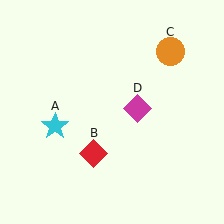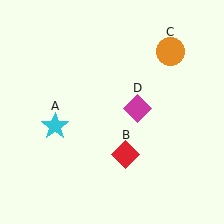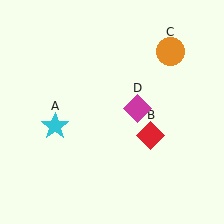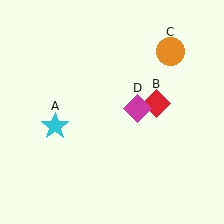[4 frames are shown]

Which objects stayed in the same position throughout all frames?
Cyan star (object A) and orange circle (object C) and magenta diamond (object D) remained stationary.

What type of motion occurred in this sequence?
The red diamond (object B) rotated counterclockwise around the center of the scene.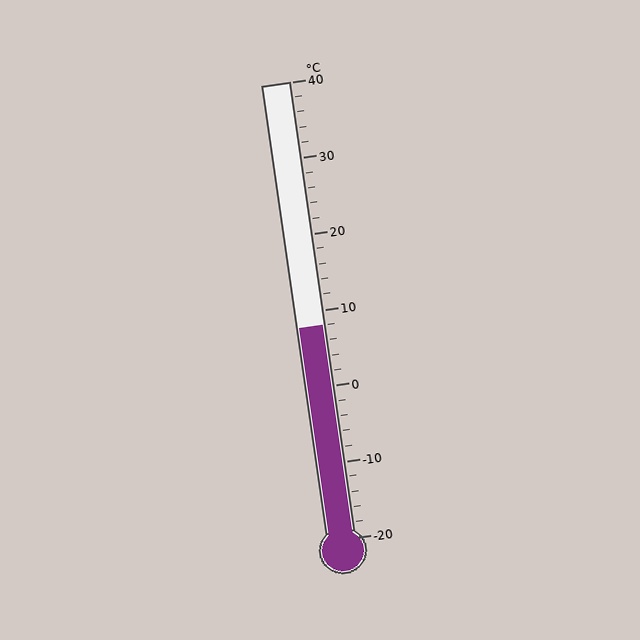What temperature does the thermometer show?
The thermometer shows approximately 8°C.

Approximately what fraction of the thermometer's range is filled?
The thermometer is filled to approximately 45% of its range.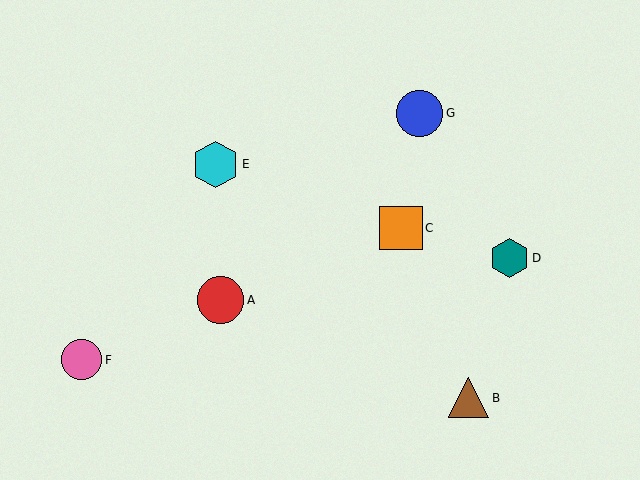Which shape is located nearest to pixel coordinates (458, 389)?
The brown triangle (labeled B) at (469, 398) is nearest to that location.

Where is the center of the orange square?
The center of the orange square is at (401, 228).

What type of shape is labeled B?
Shape B is a brown triangle.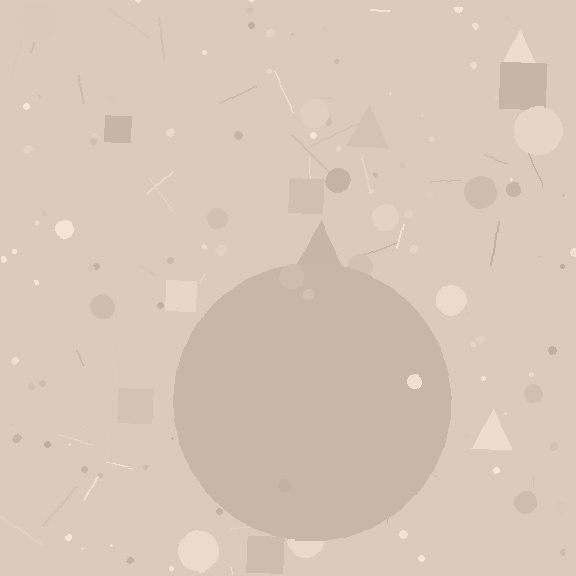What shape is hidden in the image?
A circle is hidden in the image.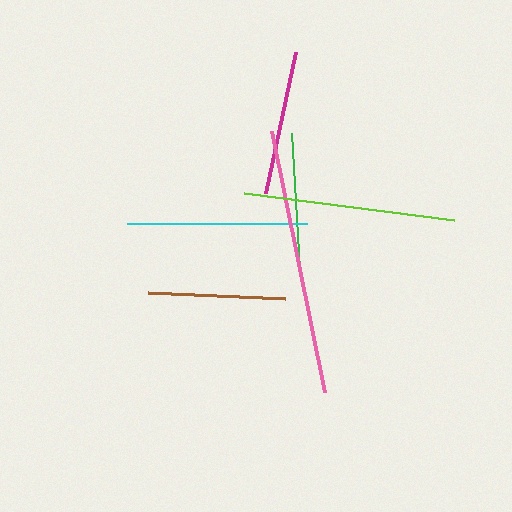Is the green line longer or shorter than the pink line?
The pink line is longer than the green line.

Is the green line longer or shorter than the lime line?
The lime line is longer than the green line.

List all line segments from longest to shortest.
From longest to shortest: pink, lime, cyan, magenta, brown, green.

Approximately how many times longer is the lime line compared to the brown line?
The lime line is approximately 1.5 times the length of the brown line.